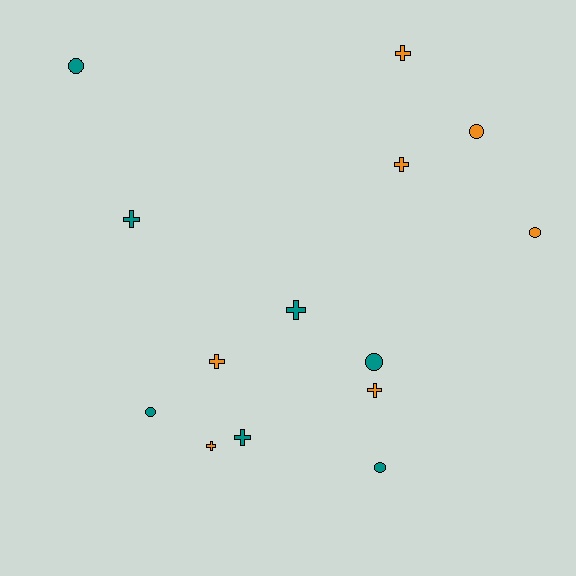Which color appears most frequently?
Teal, with 7 objects.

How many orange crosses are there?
There are 5 orange crosses.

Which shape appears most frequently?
Cross, with 8 objects.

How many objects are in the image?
There are 14 objects.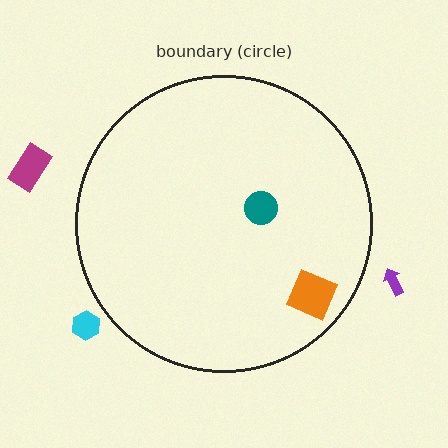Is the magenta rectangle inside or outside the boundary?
Outside.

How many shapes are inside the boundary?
2 inside, 3 outside.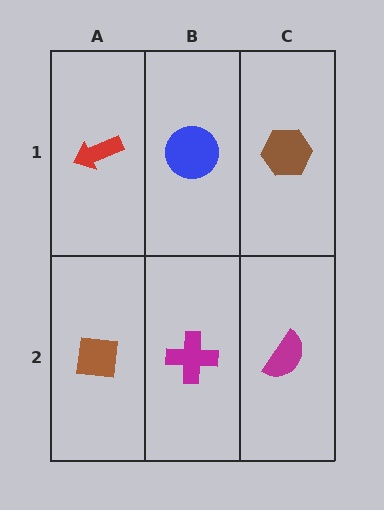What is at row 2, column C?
A magenta semicircle.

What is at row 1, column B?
A blue circle.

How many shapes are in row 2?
3 shapes.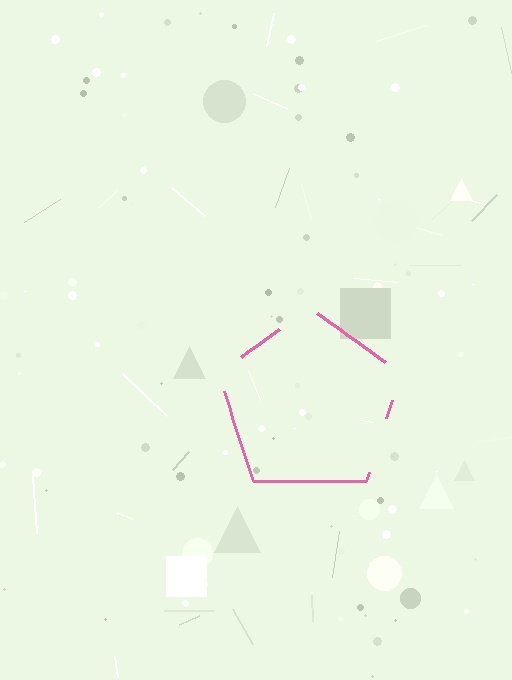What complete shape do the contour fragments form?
The contour fragments form a pentagon.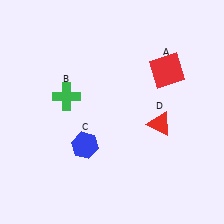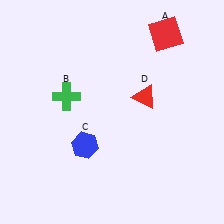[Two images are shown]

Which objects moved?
The objects that moved are: the red square (A), the red triangle (D).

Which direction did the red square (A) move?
The red square (A) moved up.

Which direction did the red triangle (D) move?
The red triangle (D) moved up.